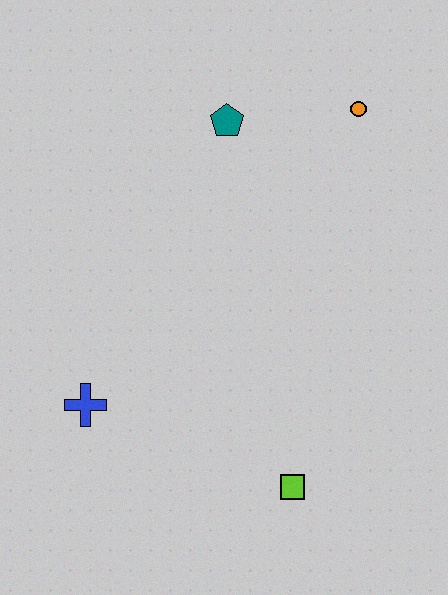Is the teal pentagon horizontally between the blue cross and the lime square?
Yes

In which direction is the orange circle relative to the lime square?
The orange circle is above the lime square.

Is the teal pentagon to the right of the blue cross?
Yes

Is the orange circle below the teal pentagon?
No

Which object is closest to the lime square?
The blue cross is closest to the lime square.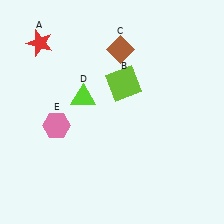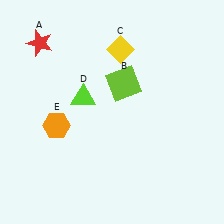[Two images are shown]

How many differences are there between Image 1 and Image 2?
There are 2 differences between the two images.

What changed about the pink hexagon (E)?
In Image 1, E is pink. In Image 2, it changed to orange.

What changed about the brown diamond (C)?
In Image 1, C is brown. In Image 2, it changed to yellow.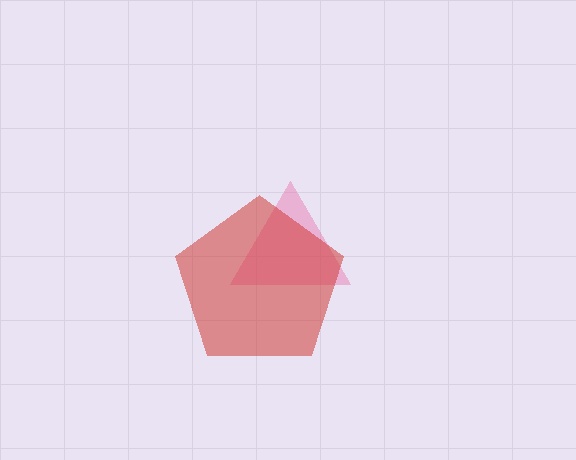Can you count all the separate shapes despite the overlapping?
Yes, there are 2 separate shapes.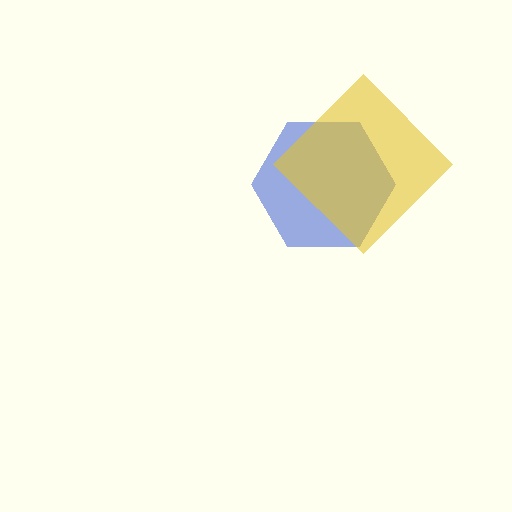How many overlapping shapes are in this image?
There are 2 overlapping shapes in the image.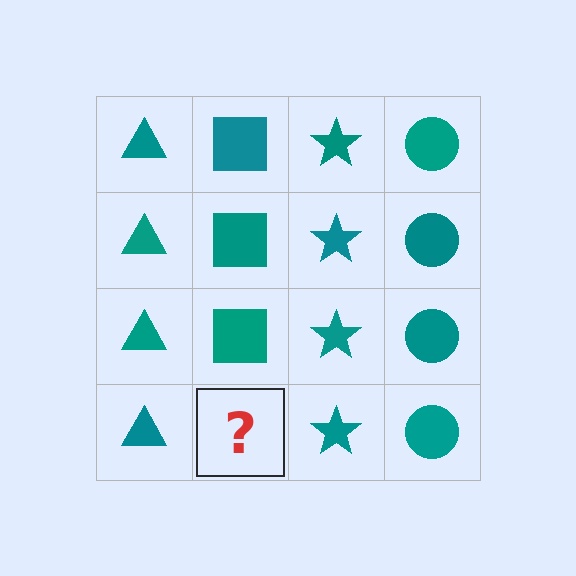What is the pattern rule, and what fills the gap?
The rule is that each column has a consistent shape. The gap should be filled with a teal square.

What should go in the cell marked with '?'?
The missing cell should contain a teal square.